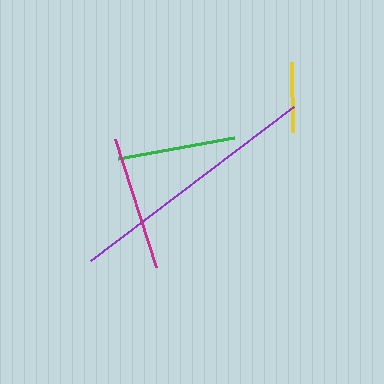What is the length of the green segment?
The green segment is approximately 118 pixels long.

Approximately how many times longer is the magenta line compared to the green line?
The magenta line is approximately 1.1 times the length of the green line.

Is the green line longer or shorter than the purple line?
The purple line is longer than the green line.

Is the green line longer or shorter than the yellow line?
The green line is longer than the yellow line.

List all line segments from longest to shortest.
From longest to shortest: purple, magenta, green, yellow.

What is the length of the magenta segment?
The magenta segment is approximately 134 pixels long.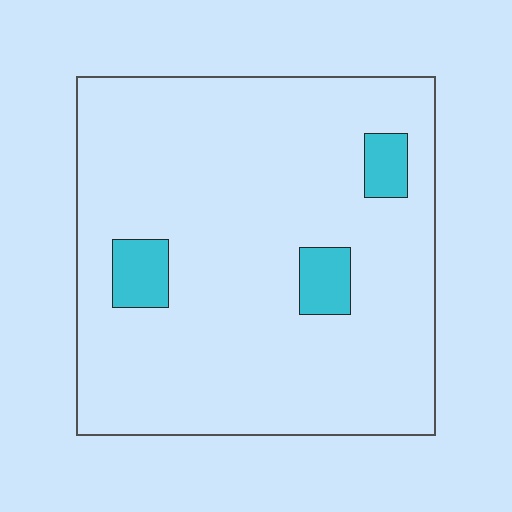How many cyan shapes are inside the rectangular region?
3.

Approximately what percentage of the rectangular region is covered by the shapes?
Approximately 10%.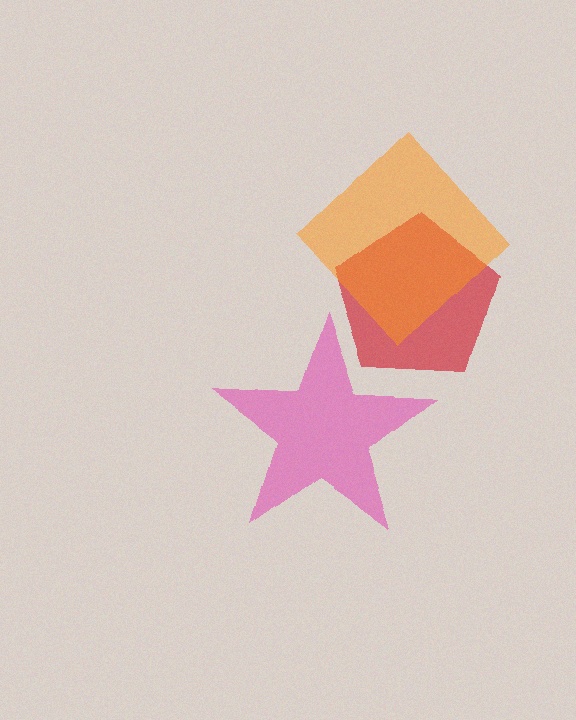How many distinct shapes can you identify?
There are 3 distinct shapes: a red pentagon, an orange diamond, a pink star.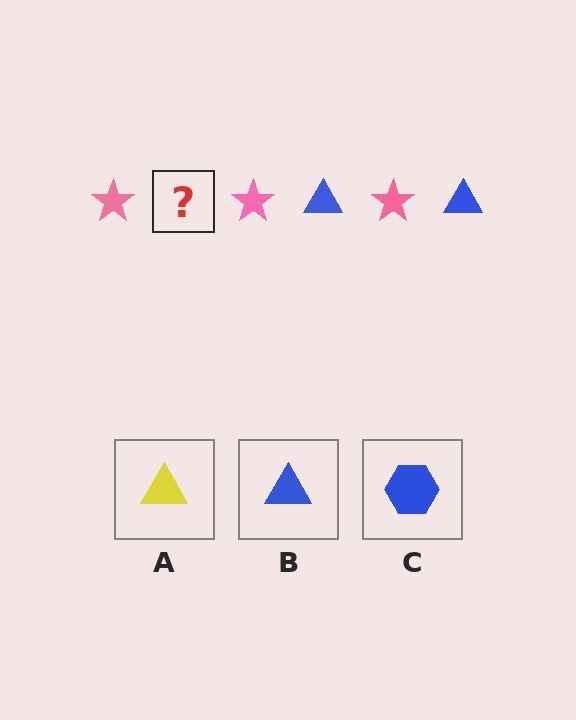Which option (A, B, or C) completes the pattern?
B.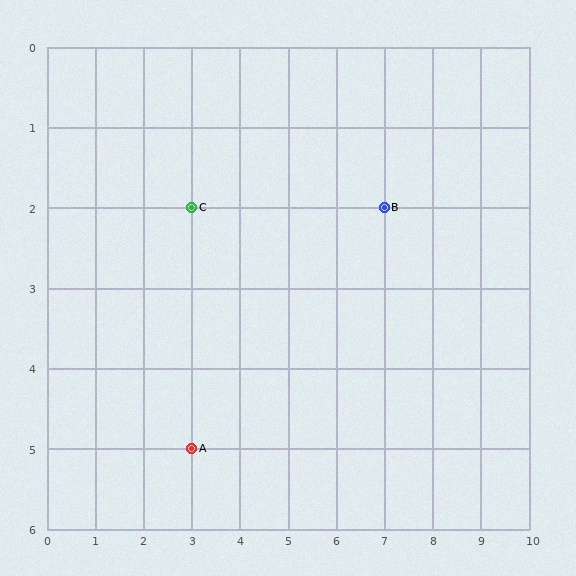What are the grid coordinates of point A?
Point A is at grid coordinates (3, 5).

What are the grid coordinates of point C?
Point C is at grid coordinates (3, 2).